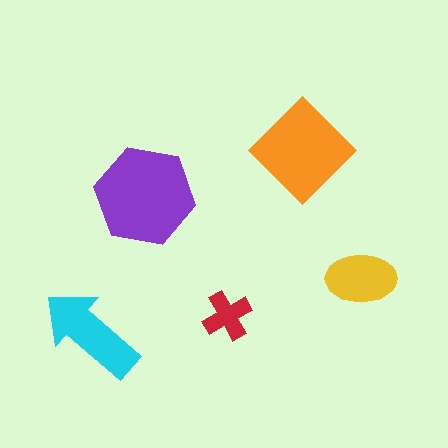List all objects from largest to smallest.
The purple hexagon, the orange diamond, the cyan arrow, the yellow ellipse, the red cross.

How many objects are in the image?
There are 5 objects in the image.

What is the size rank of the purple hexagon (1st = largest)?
1st.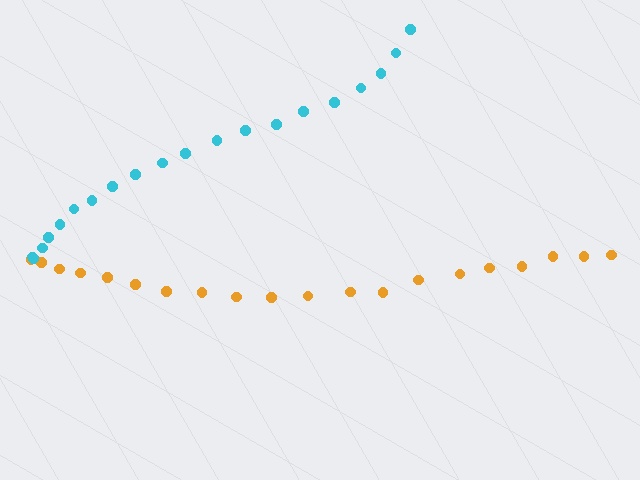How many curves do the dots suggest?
There are 2 distinct paths.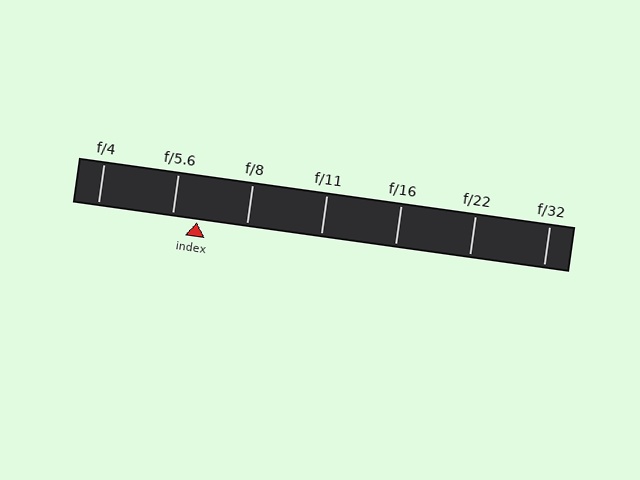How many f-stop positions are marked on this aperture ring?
There are 7 f-stop positions marked.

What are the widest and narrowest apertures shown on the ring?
The widest aperture shown is f/4 and the narrowest is f/32.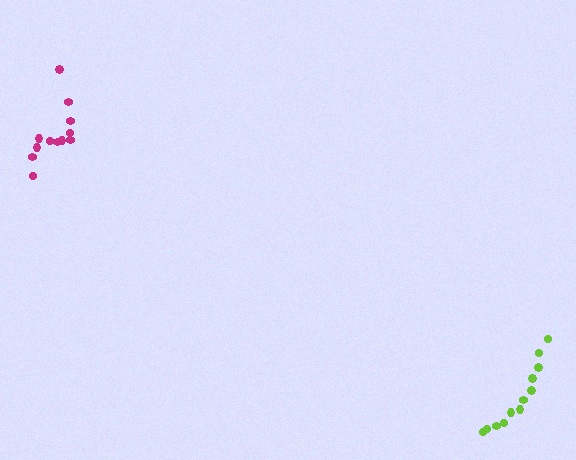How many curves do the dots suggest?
There are 2 distinct paths.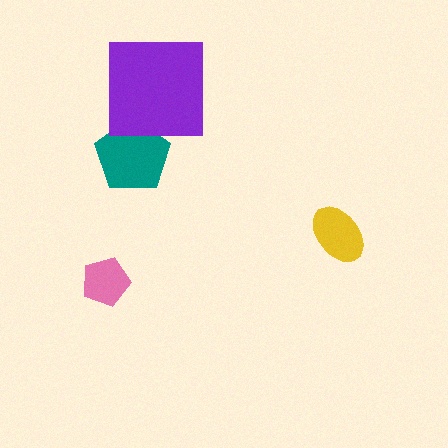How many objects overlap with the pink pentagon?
0 objects overlap with the pink pentagon.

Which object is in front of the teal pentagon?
The purple square is in front of the teal pentagon.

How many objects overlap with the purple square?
1 object overlaps with the purple square.